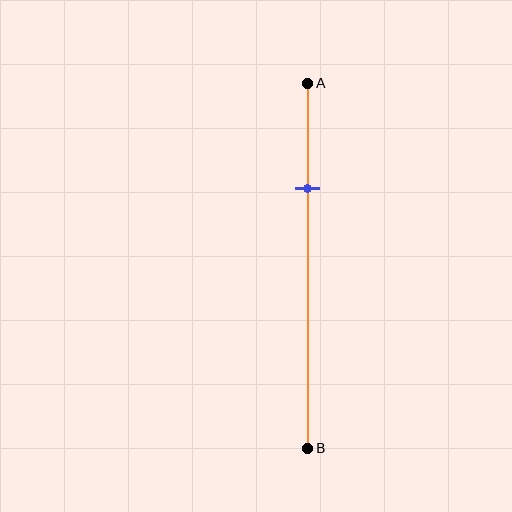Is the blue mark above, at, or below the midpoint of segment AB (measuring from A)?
The blue mark is above the midpoint of segment AB.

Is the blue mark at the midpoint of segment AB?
No, the mark is at about 30% from A, not at the 50% midpoint.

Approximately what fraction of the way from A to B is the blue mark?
The blue mark is approximately 30% of the way from A to B.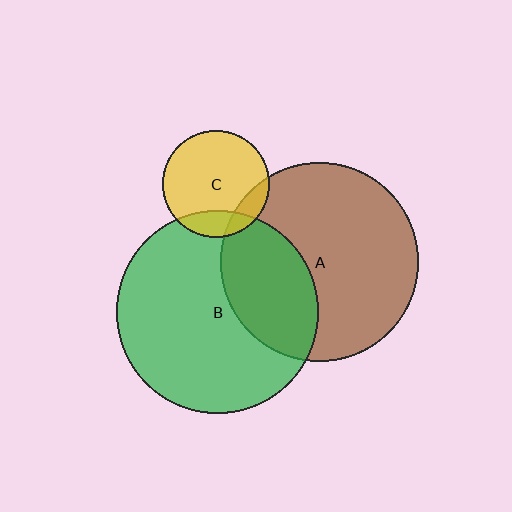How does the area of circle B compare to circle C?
Approximately 3.5 times.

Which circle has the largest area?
Circle B (green).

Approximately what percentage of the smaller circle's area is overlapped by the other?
Approximately 15%.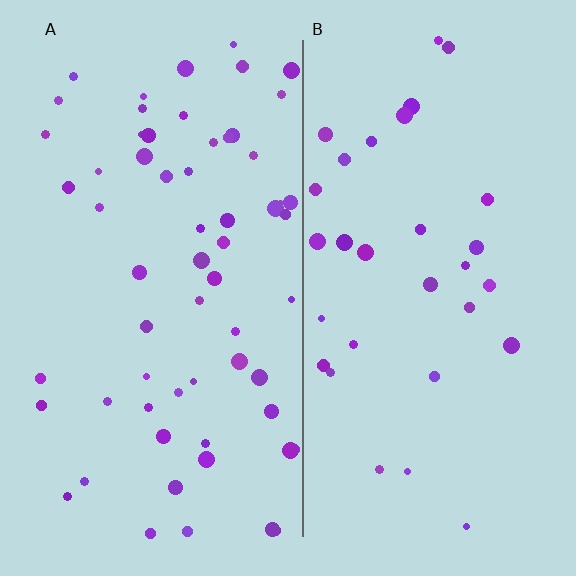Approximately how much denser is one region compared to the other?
Approximately 1.9× — region A over region B.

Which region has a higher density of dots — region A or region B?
A (the left).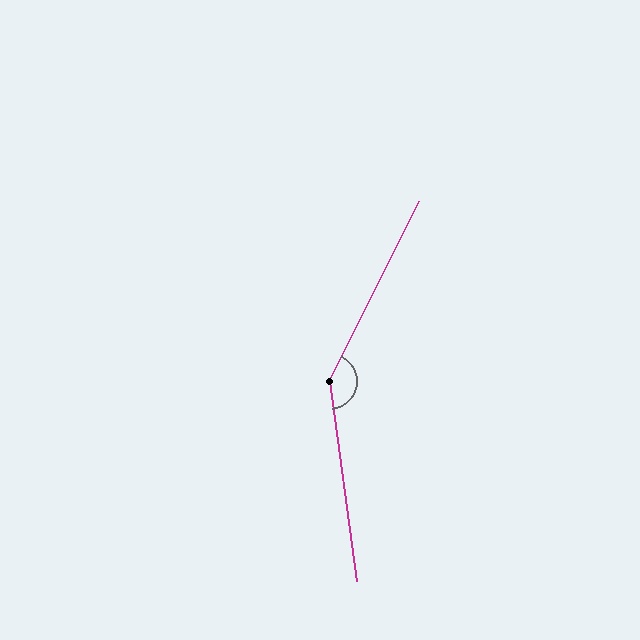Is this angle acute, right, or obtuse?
It is obtuse.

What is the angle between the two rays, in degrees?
Approximately 145 degrees.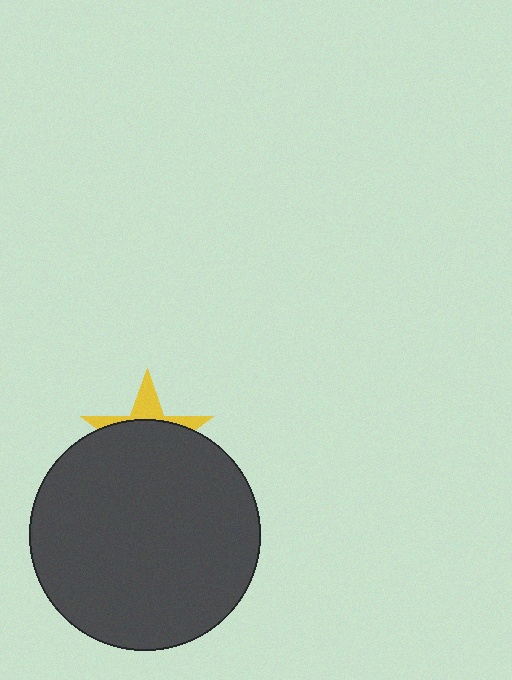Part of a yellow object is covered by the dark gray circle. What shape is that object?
It is a star.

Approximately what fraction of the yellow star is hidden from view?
Roughly 70% of the yellow star is hidden behind the dark gray circle.